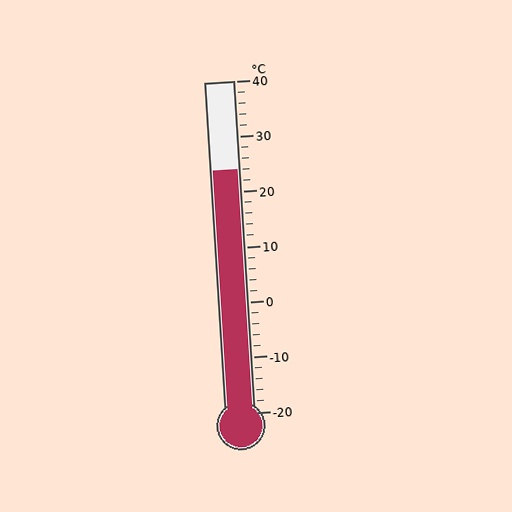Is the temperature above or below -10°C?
The temperature is above -10°C.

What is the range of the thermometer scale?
The thermometer scale ranges from -20°C to 40°C.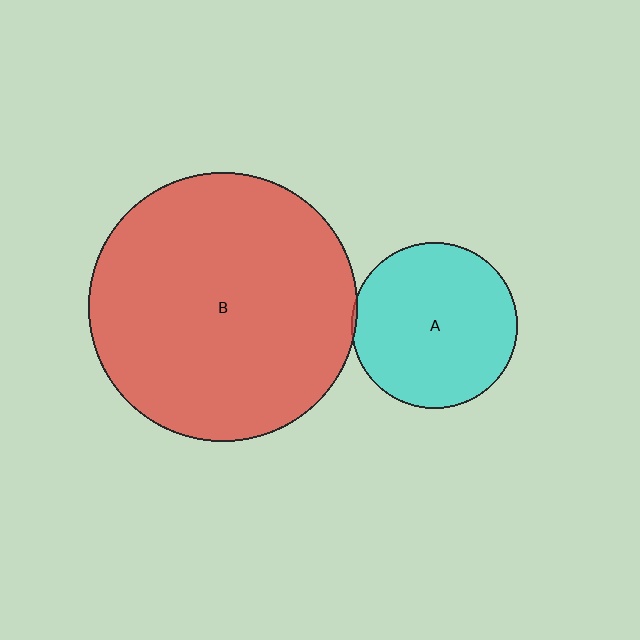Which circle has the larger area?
Circle B (red).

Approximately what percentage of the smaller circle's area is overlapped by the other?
Approximately 5%.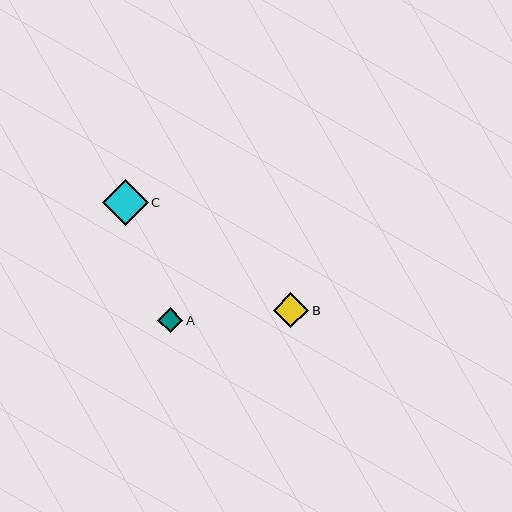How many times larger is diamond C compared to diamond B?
Diamond C is approximately 1.3 times the size of diamond B.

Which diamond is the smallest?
Diamond A is the smallest with a size of approximately 25 pixels.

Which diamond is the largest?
Diamond C is the largest with a size of approximately 46 pixels.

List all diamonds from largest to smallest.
From largest to smallest: C, B, A.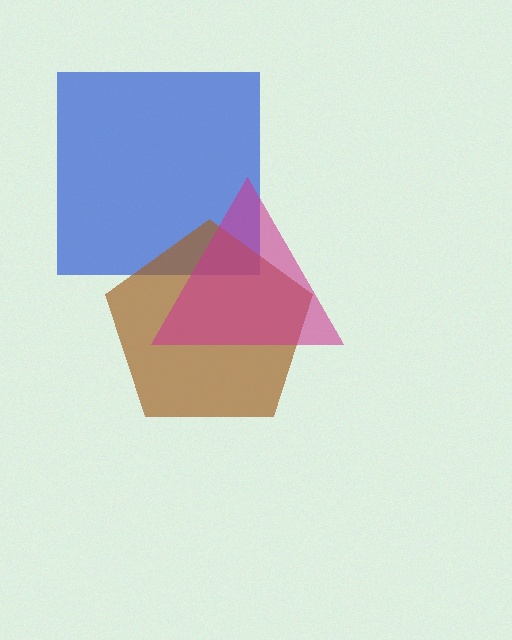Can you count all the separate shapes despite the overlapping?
Yes, there are 3 separate shapes.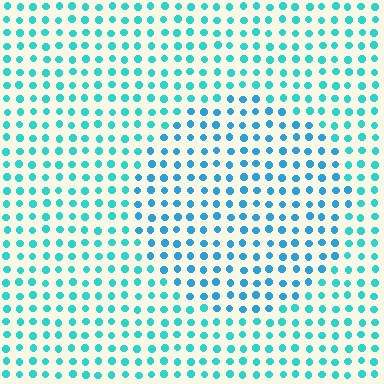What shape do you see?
I see a circle.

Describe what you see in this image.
The image is filled with small cyan elements in a uniform arrangement. A circle-shaped region is visible where the elements are tinted to a slightly different hue, forming a subtle color boundary.